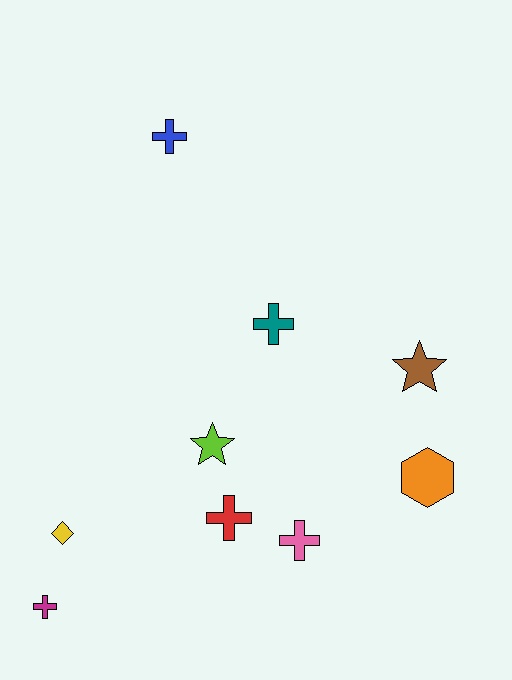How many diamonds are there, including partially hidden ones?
There is 1 diamond.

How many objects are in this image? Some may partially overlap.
There are 9 objects.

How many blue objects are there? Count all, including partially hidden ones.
There is 1 blue object.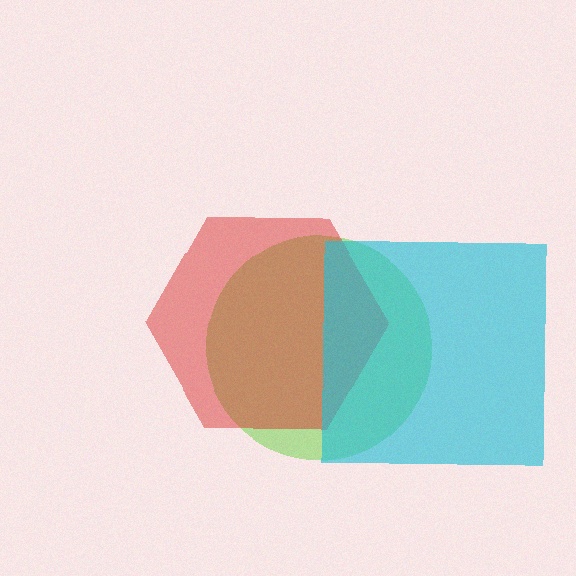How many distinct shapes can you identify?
There are 3 distinct shapes: a lime circle, a red hexagon, a cyan square.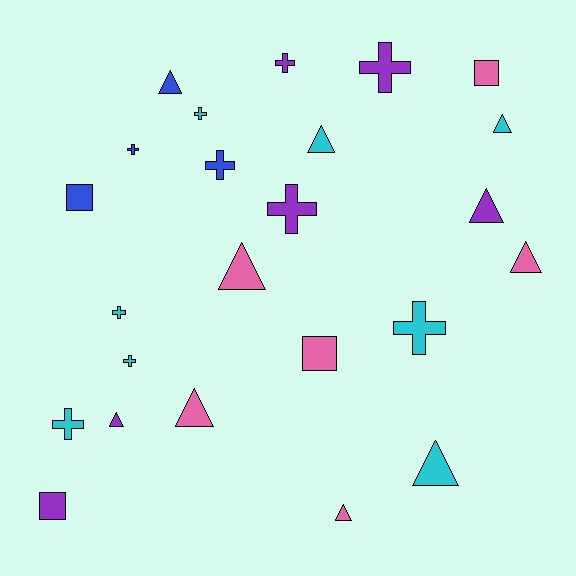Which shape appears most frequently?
Triangle, with 10 objects.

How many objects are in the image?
There are 24 objects.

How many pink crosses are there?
There are no pink crosses.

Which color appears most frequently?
Cyan, with 8 objects.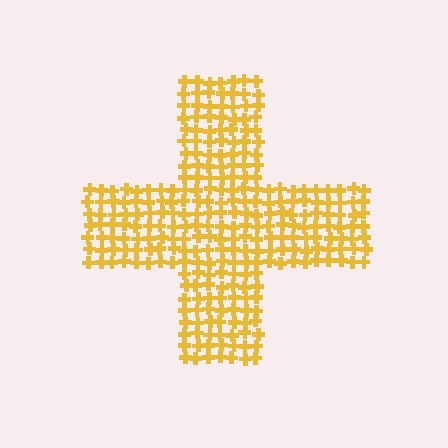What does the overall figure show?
The overall figure shows a cross.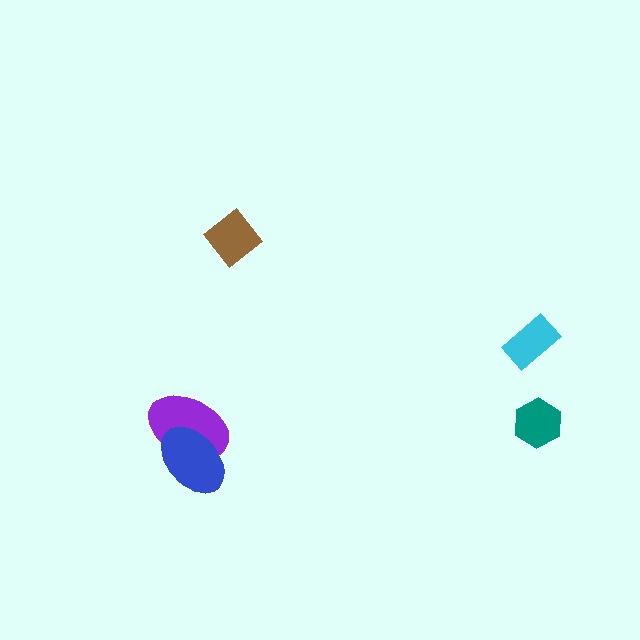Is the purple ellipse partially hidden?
Yes, it is partially covered by another shape.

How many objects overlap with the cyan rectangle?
0 objects overlap with the cyan rectangle.